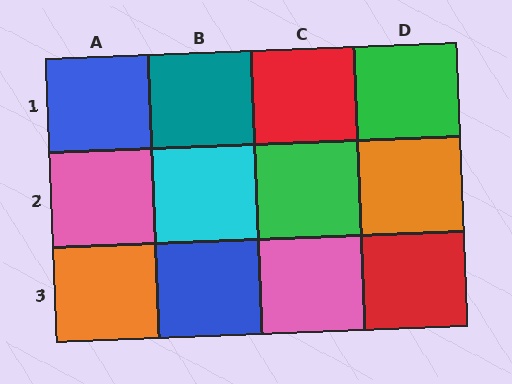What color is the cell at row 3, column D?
Red.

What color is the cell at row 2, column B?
Cyan.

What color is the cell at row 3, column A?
Orange.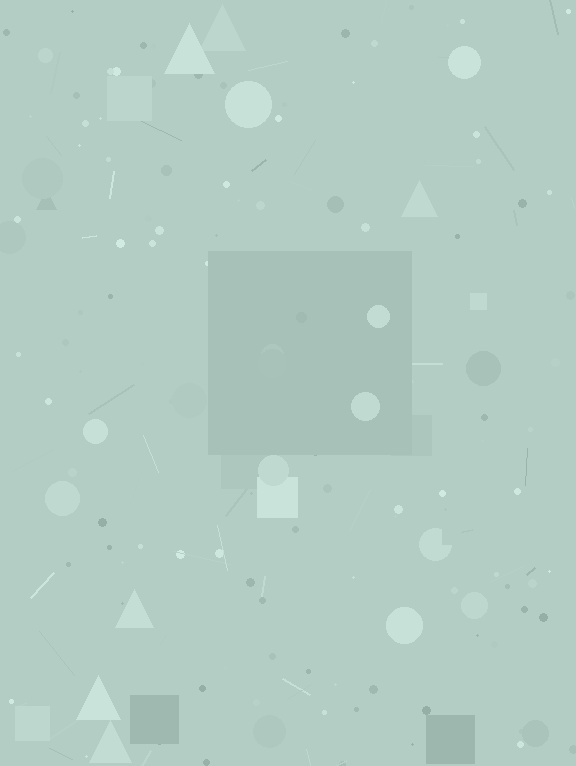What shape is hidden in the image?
A square is hidden in the image.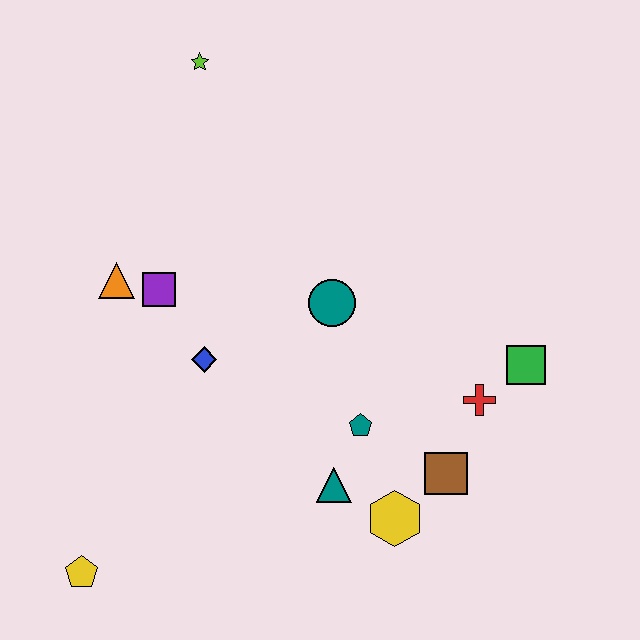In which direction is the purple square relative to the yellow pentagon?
The purple square is above the yellow pentagon.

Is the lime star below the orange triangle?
No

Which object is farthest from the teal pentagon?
The lime star is farthest from the teal pentagon.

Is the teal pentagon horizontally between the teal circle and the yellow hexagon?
Yes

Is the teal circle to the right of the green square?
No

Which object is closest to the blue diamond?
The purple square is closest to the blue diamond.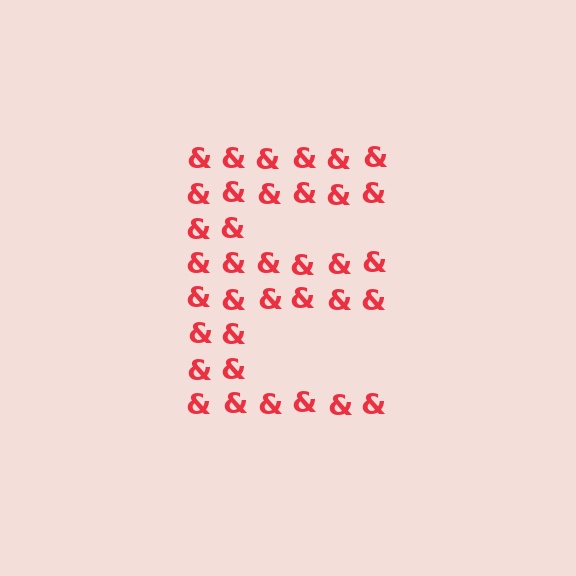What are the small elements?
The small elements are ampersands.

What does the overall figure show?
The overall figure shows the letter E.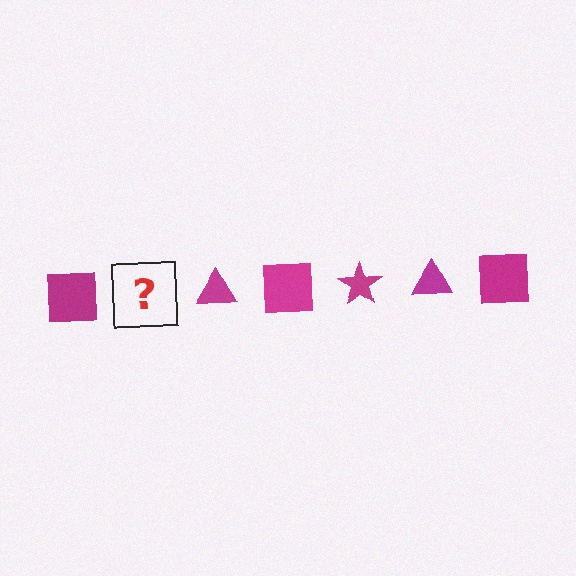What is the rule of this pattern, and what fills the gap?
The rule is that the pattern cycles through square, star, triangle shapes in magenta. The gap should be filled with a magenta star.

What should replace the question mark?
The question mark should be replaced with a magenta star.